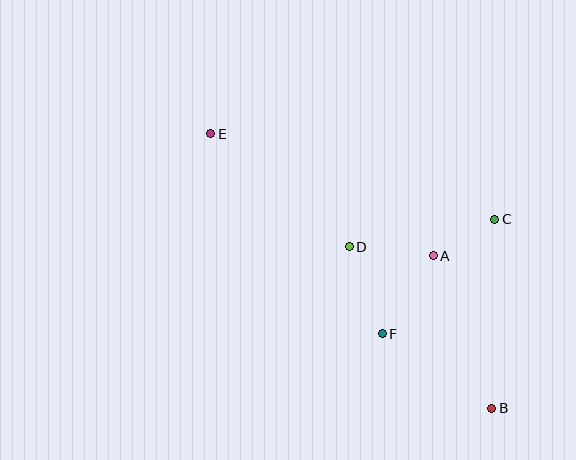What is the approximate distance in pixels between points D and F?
The distance between D and F is approximately 93 pixels.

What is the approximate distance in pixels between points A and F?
The distance between A and F is approximately 93 pixels.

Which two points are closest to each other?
Points A and C are closest to each other.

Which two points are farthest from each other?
Points B and E are farthest from each other.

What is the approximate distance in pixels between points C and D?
The distance between C and D is approximately 148 pixels.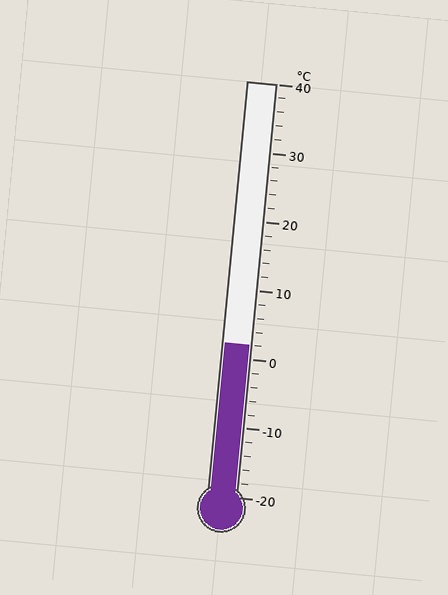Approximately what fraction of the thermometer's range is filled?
The thermometer is filled to approximately 35% of its range.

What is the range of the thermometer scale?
The thermometer scale ranges from -20°C to 40°C.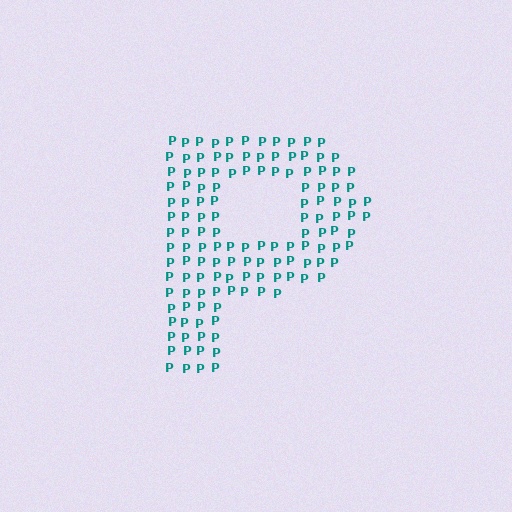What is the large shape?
The large shape is the letter P.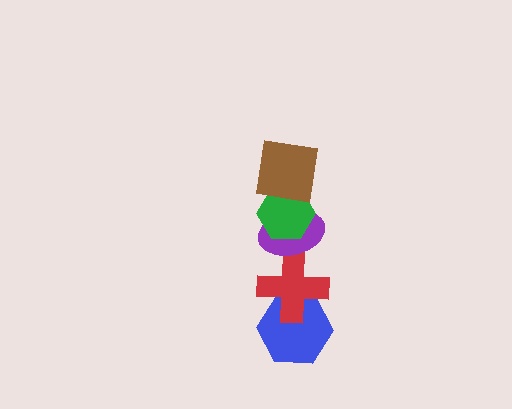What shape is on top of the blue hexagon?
The red cross is on top of the blue hexagon.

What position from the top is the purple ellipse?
The purple ellipse is 3rd from the top.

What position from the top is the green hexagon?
The green hexagon is 2nd from the top.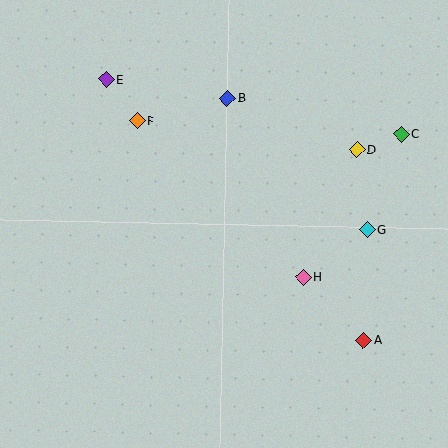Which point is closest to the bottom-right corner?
Point A is closest to the bottom-right corner.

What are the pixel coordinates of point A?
Point A is at (363, 340).